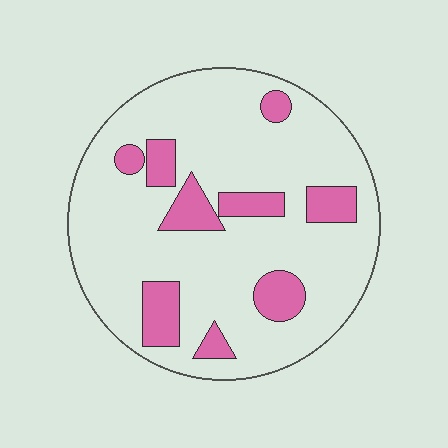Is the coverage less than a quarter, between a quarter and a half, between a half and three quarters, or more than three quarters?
Less than a quarter.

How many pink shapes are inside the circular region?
9.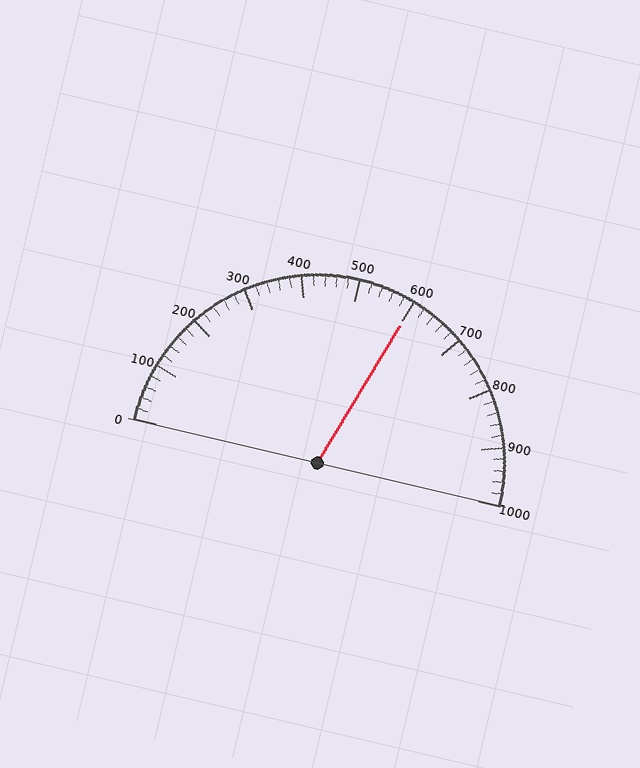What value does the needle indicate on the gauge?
The needle indicates approximately 600.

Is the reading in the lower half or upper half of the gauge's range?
The reading is in the upper half of the range (0 to 1000).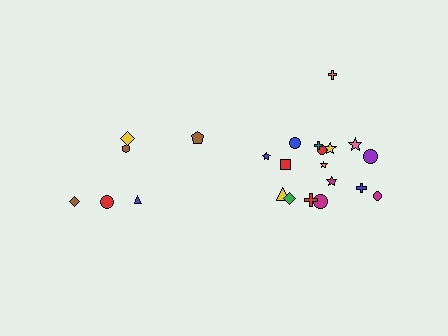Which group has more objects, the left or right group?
The right group.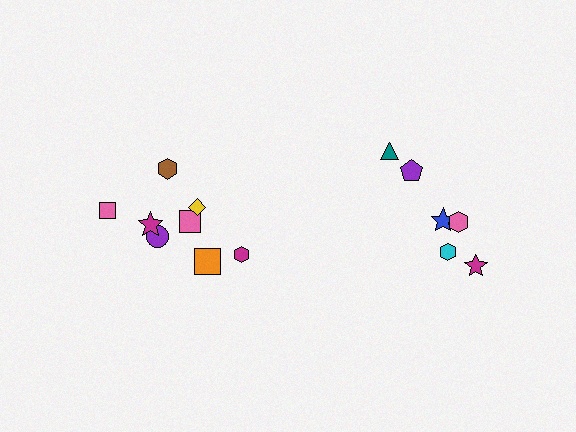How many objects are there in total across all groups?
There are 14 objects.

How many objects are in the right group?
There are 6 objects.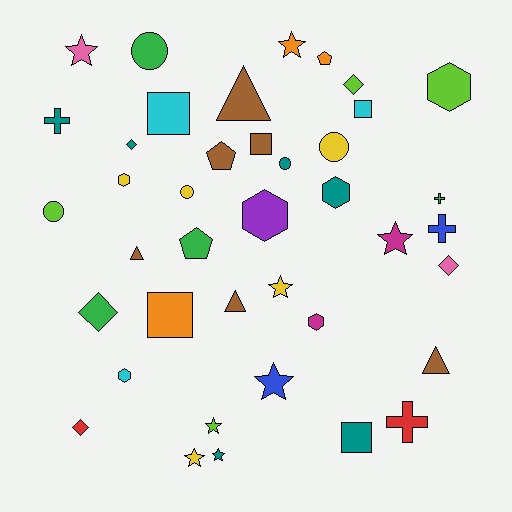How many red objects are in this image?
There are 2 red objects.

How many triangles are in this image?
There are 4 triangles.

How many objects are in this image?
There are 40 objects.